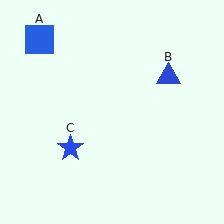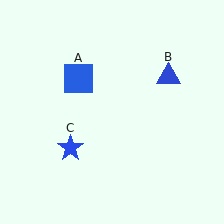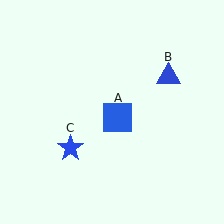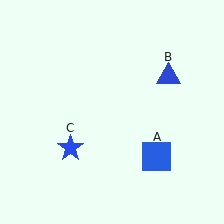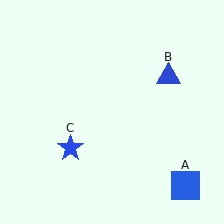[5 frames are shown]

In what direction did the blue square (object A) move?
The blue square (object A) moved down and to the right.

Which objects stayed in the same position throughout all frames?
Blue triangle (object B) and blue star (object C) remained stationary.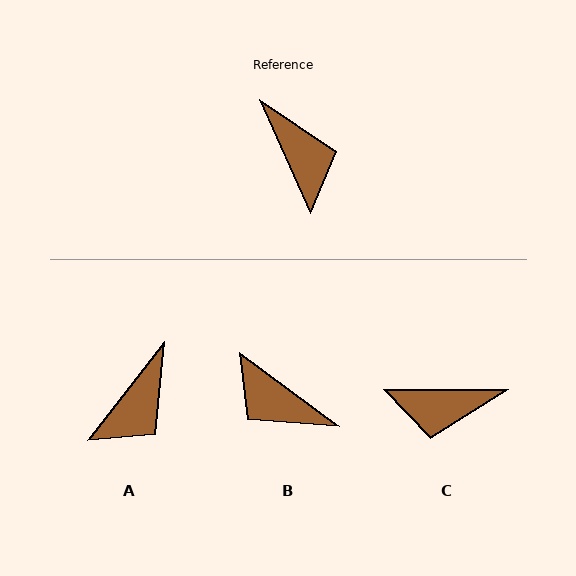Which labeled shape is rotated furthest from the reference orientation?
B, about 151 degrees away.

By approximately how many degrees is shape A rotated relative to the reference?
Approximately 62 degrees clockwise.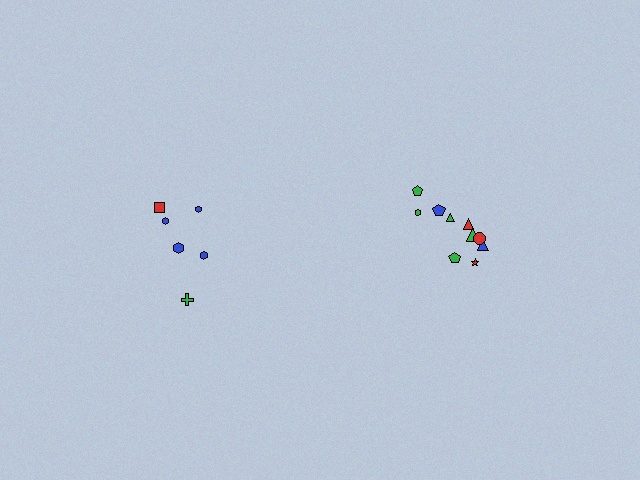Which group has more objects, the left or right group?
The right group.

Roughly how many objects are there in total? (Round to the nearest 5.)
Roughly 15 objects in total.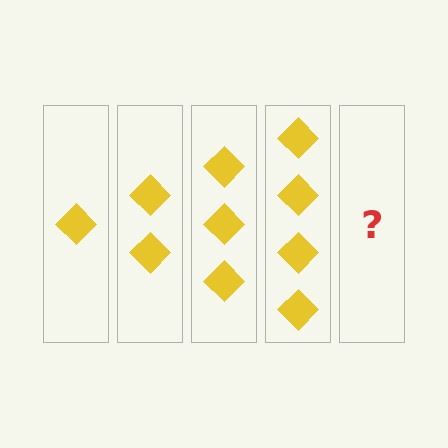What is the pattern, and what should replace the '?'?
The pattern is that each step adds one more diamond. The '?' should be 5 diamonds.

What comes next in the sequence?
The next element should be 5 diamonds.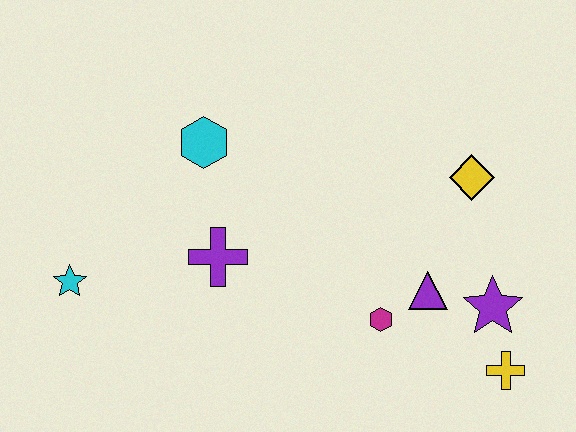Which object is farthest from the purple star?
The cyan star is farthest from the purple star.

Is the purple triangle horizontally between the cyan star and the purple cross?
No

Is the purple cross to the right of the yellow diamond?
No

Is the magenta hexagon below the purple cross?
Yes